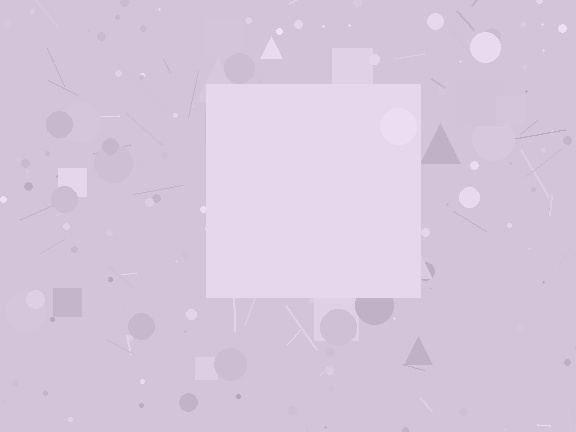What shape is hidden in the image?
A square is hidden in the image.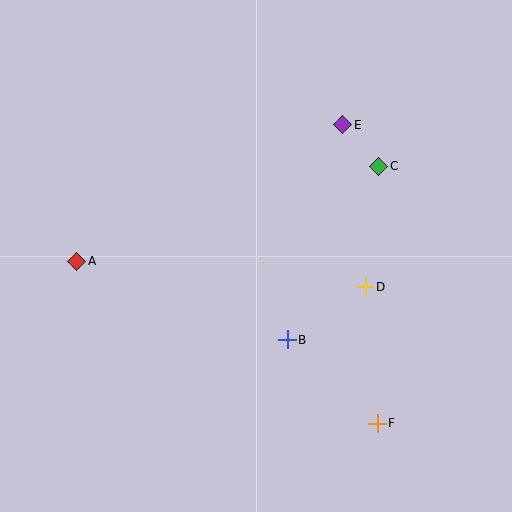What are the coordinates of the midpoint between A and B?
The midpoint between A and B is at (182, 301).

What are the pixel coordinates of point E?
Point E is at (343, 125).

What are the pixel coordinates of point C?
Point C is at (379, 166).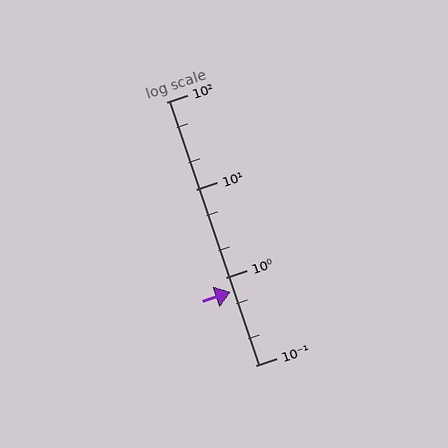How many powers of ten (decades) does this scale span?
The scale spans 3 decades, from 0.1 to 100.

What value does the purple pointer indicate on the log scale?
The pointer indicates approximately 0.68.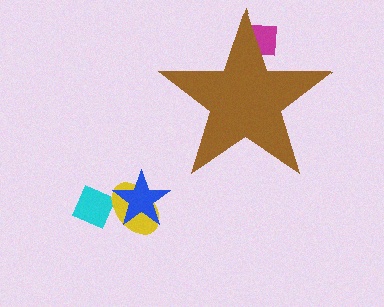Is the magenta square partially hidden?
Yes, the magenta square is partially hidden behind the brown star.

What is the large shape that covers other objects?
A brown star.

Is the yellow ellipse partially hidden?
No, the yellow ellipse is fully visible.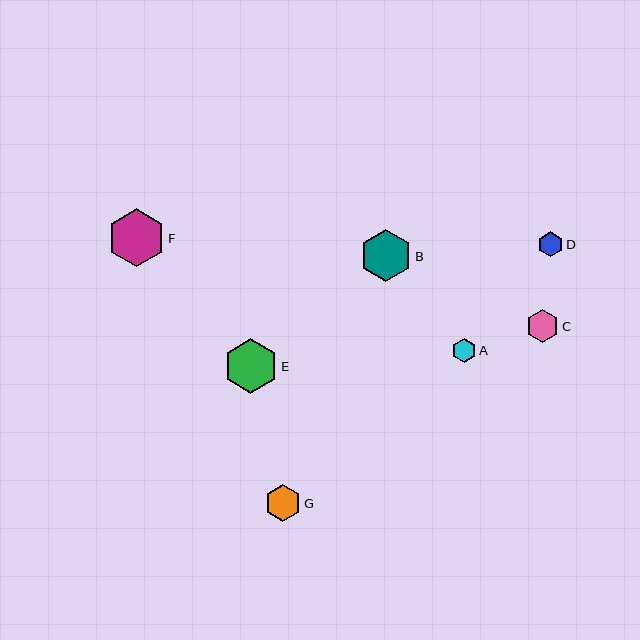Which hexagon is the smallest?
Hexagon A is the smallest with a size of approximately 24 pixels.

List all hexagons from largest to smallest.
From largest to smallest: F, E, B, G, C, D, A.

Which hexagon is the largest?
Hexagon F is the largest with a size of approximately 58 pixels.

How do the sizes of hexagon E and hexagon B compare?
Hexagon E and hexagon B are approximately the same size.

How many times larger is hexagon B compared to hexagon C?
Hexagon B is approximately 1.6 times the size of hexagon C.